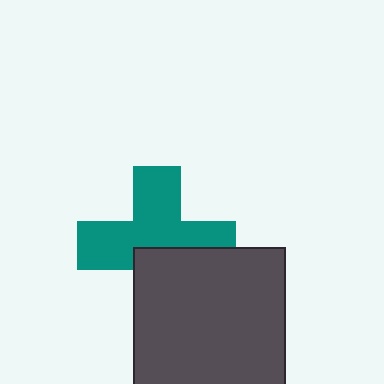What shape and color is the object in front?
The object in front is a dark gray square.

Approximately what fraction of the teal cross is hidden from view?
Roughly 38% of the teal cross is hidden behind the dark gray square.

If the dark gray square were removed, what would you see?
You would see the complete teal cross.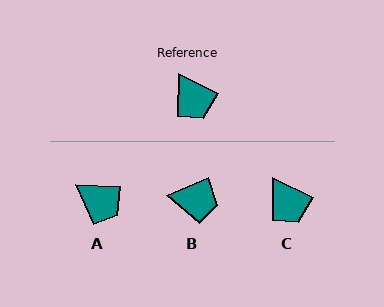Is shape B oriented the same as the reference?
No, it is off by about 50 degrees.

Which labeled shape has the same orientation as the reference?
C.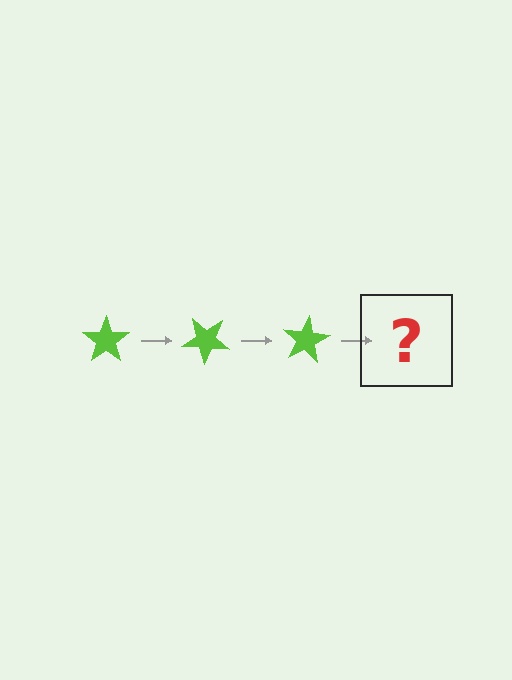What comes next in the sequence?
The next element should be a lime star rotated 120 degrees.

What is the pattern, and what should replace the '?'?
The pattern is that the star rotates 40 degrees each step. The '?' should be a lime star rotated 120 degrees.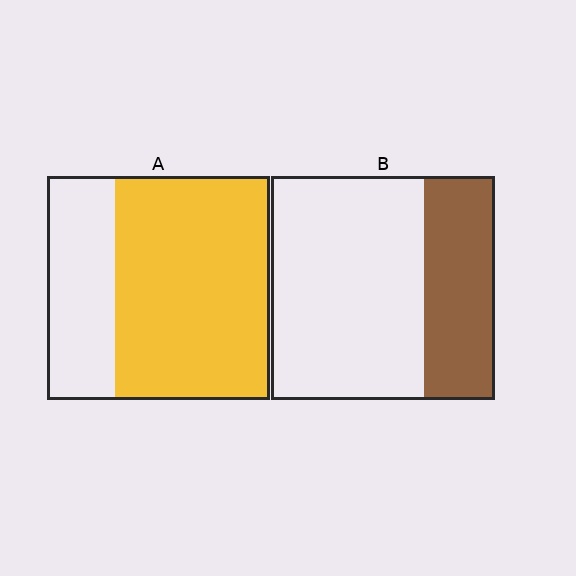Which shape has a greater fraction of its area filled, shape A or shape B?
Shape A.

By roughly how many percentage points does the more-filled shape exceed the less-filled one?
By roughly 40 percentage points (A over B).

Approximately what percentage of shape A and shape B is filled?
A is approximately 70% and B is approximately 30%.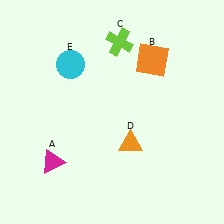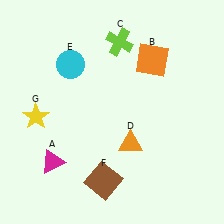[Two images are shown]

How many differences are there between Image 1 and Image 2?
There are 2 differences between the two images.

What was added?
A brown square (F), a yellow star (G) were added in Image 2.